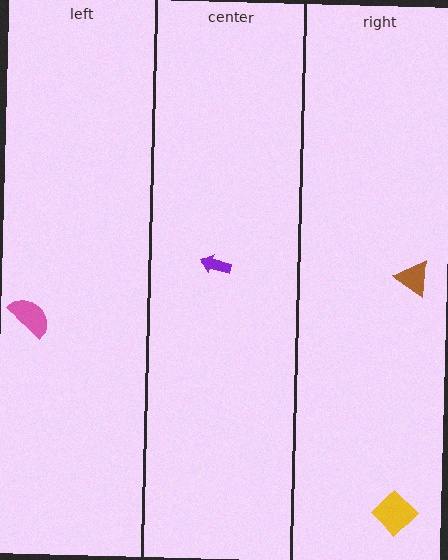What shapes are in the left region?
The pink semicircle.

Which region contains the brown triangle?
The right region.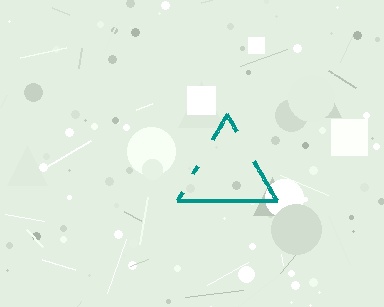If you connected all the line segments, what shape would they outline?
They would outline a triangle.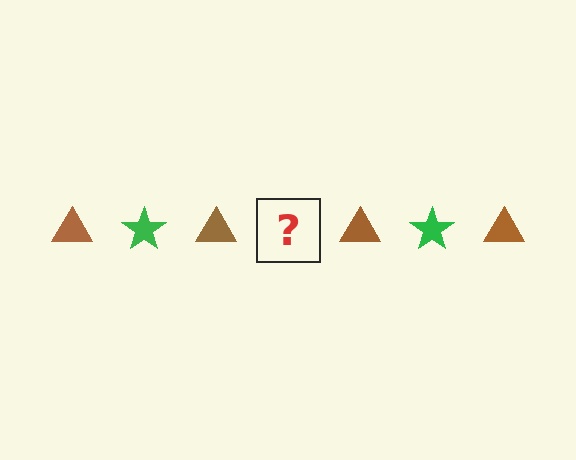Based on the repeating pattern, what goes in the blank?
The blank should be a green star.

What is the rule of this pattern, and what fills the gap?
The rule is that the pattern alternates between brown triangle and green star. The gap should be filled with a green star.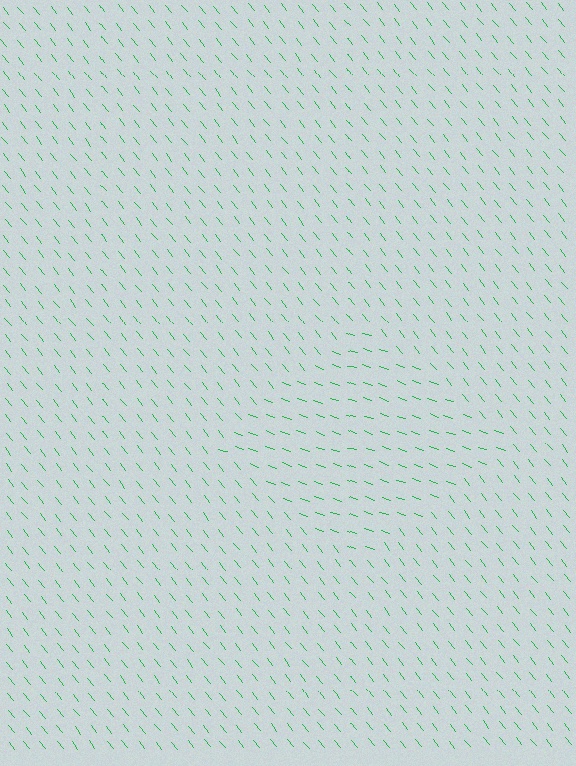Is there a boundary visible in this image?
Yes, there is a texture boundary formed by a change in line orientation.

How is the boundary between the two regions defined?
The boundary is defined purely by a change in line orientation (approximately 32 degrees difference). All lines are the same color and thickness.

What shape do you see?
I see a diamond.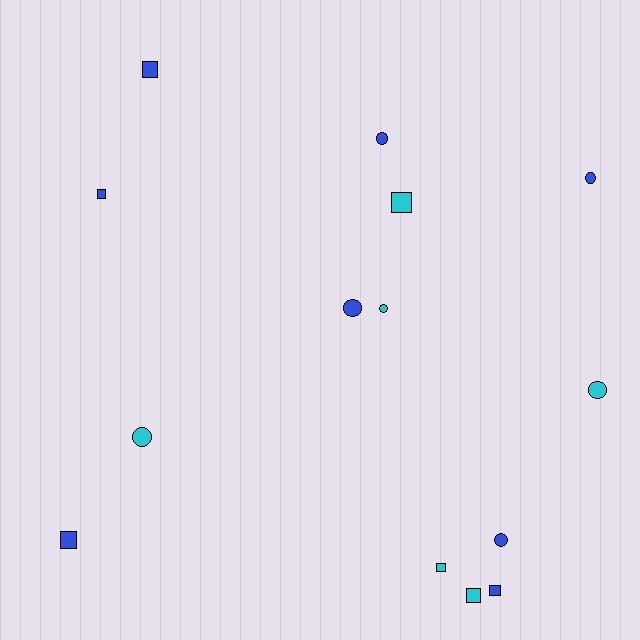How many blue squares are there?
There are 4 blue squares.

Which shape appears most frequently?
Circle, with 7 objects.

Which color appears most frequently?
Blue, with 8 objects.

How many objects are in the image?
There are 14 objects.